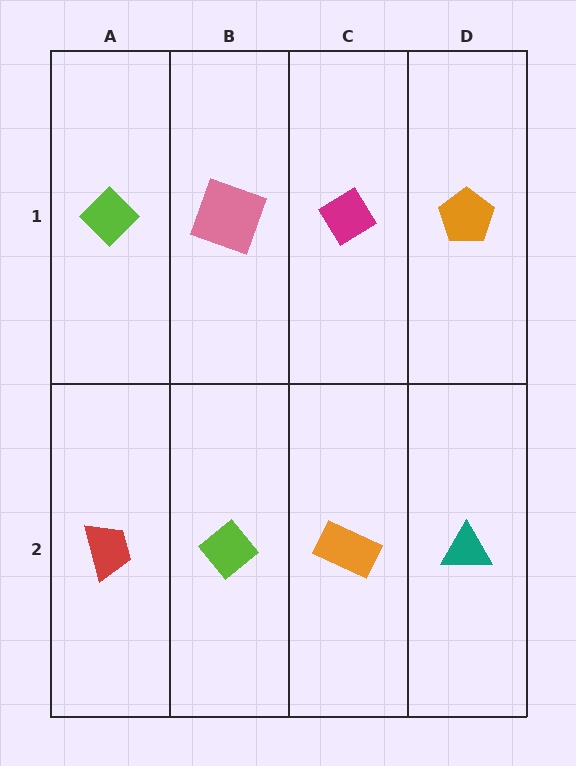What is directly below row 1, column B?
A lime diamond.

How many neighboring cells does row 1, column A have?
2.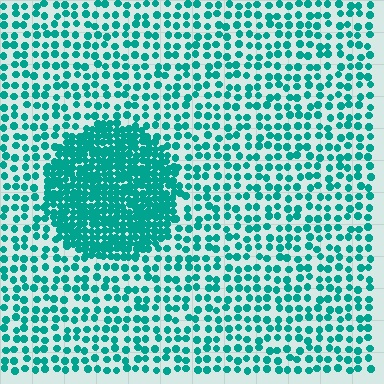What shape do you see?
I see a circle.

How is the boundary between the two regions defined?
The boundary is defined by a change in element density (approximately 2.6x ratio). All elements are the same color, size, and shape.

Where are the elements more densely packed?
The elements are more densely packed inside the circle boundary.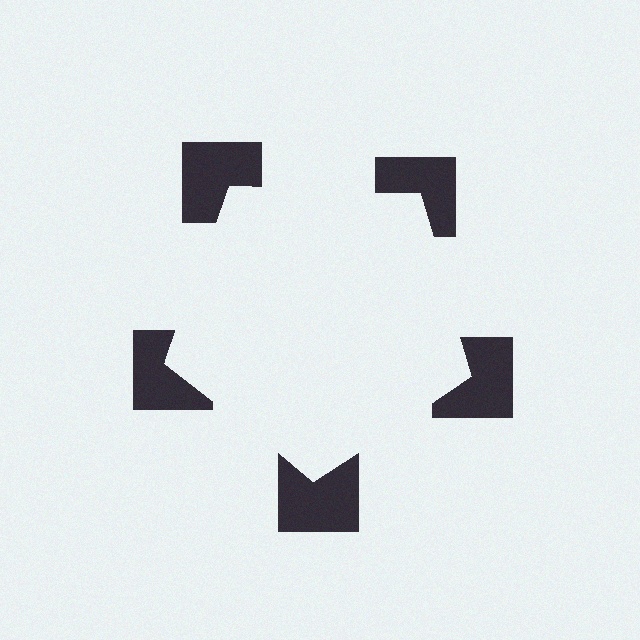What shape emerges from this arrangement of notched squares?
An illusory pentagon — its edges are inferred from the aligned wedge cuts in the notched squares, not physically drawn.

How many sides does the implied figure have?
5 sides.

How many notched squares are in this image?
There are 5 — one at each vertex of the illusory pentagon.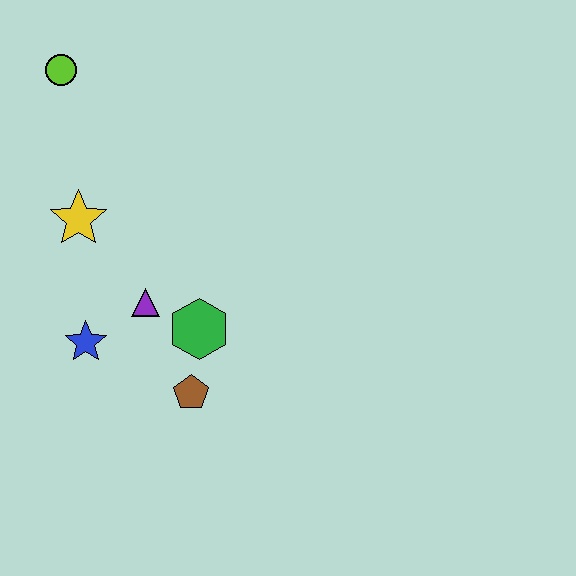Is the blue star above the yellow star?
No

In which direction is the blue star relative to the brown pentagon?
The blue star is to the left of the brown pentagon.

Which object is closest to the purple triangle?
The green hexagon is closest to the purple triangle.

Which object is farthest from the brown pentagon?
The lime circle is farthest from the brown pentagon.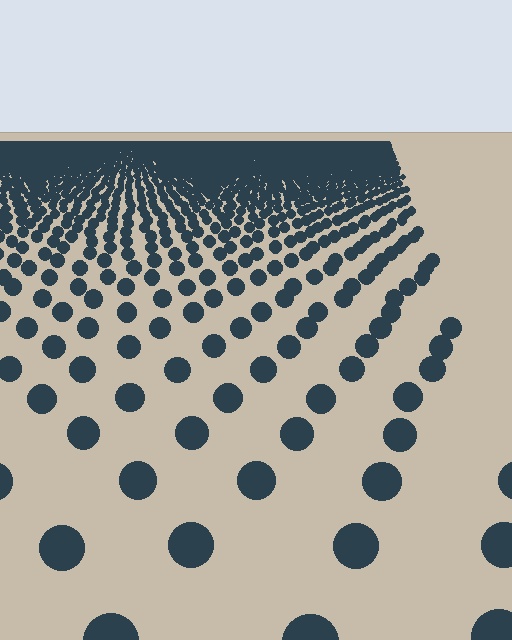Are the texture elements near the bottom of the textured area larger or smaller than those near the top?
Larger. Near the bottom, elements are closer to the viewer and appear at a bigger on-screen size.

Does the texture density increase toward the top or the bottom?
Density increases toward the top.